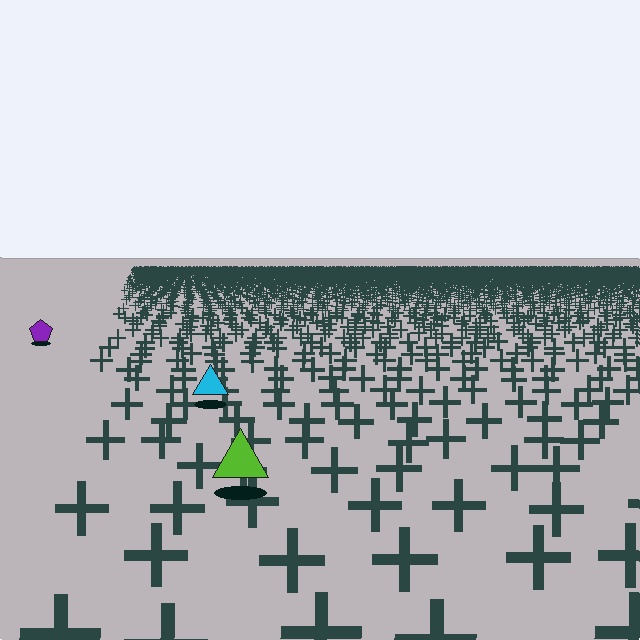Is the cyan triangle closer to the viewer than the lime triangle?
No. The lime triangle is closer — you can tell from the texture gradient: the ground texture is coarser near it.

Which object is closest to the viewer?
The lime triangle is closest. The texture marks near it are larger and more spread out.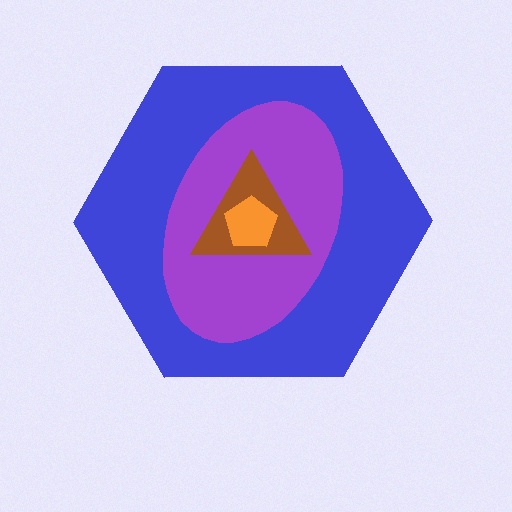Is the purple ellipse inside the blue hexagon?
Yes.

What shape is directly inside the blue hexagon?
The purple ellipse.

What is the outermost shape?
The blue hexagon.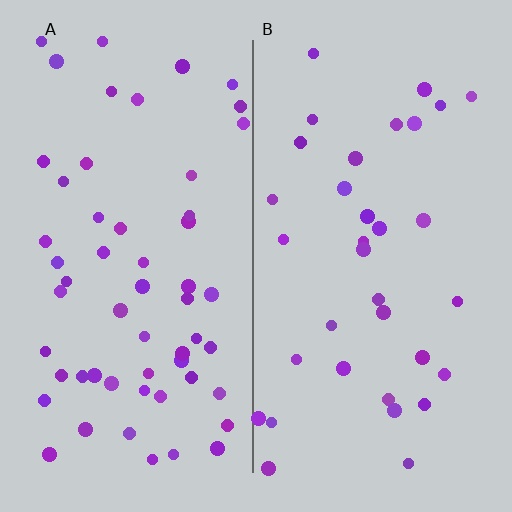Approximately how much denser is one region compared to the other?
Approximately 1.6× — region A over region B.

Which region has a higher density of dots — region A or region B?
A (the left).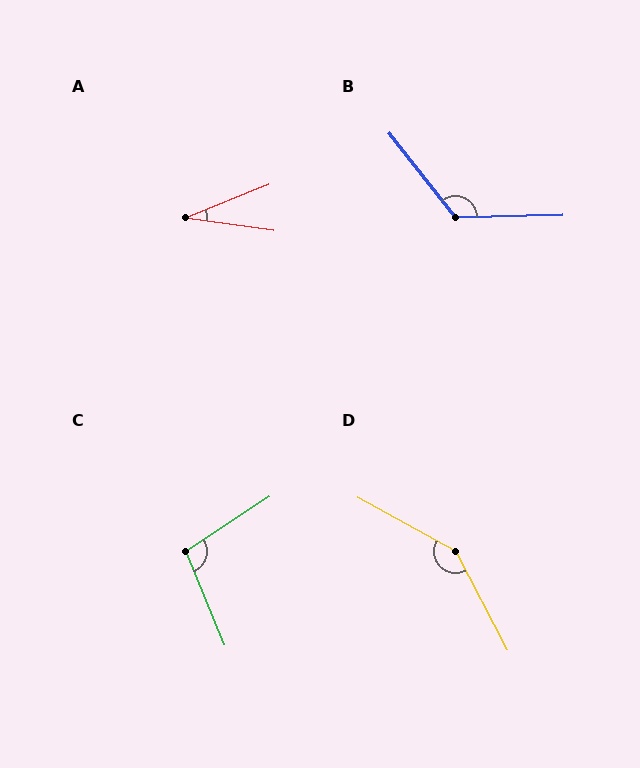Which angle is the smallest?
A, at approximately 30 degrees.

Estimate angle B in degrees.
Approximately 127 degrees.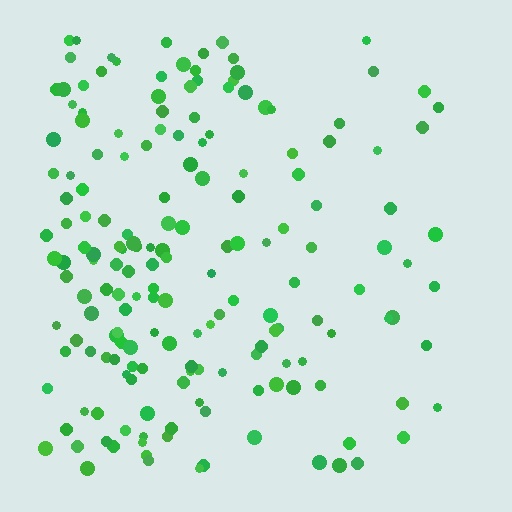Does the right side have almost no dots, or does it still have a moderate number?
Still a moderate number, just noticeably fewer than the left.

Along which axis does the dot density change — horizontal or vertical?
Horizontal.